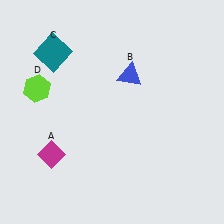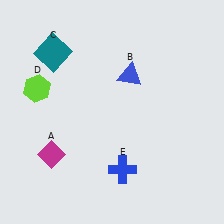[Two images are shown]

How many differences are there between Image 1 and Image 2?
There is 1 difference between the two images.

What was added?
A blue cross (E) was added in Image 2.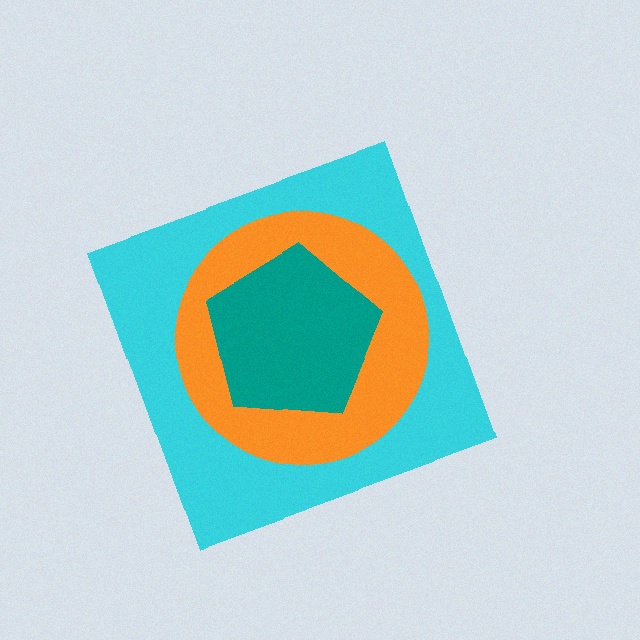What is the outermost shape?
The cyan diamond.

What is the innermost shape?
The teal pentagon.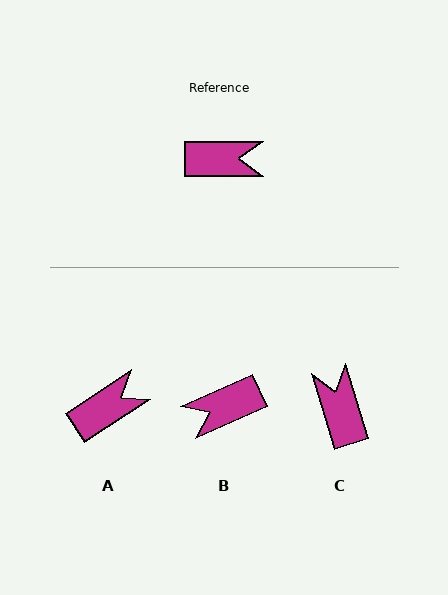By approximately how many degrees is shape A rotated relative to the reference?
Approximately 33 degrees counter-clockwise.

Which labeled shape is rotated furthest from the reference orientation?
B, about 156 degrees away.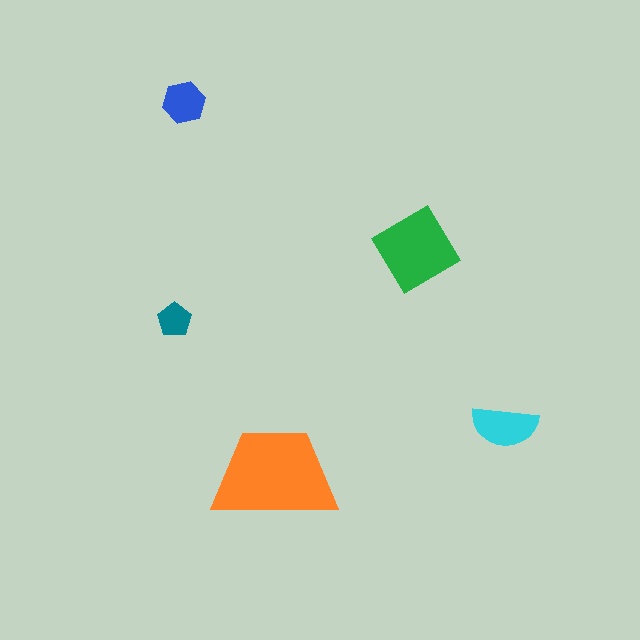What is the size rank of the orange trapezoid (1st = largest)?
1st.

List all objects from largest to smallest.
The orange trapezoid, the green diamond, the cyan semicircle, the blue hexagon, the teal pentagon.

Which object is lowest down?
The orange trapezoid is bottommost.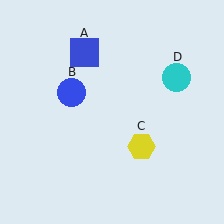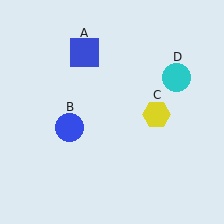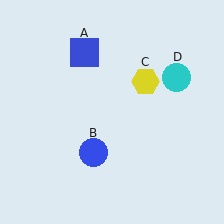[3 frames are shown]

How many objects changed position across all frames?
2 objects changed position: blue circle (object B), yellow hexagon (object C).